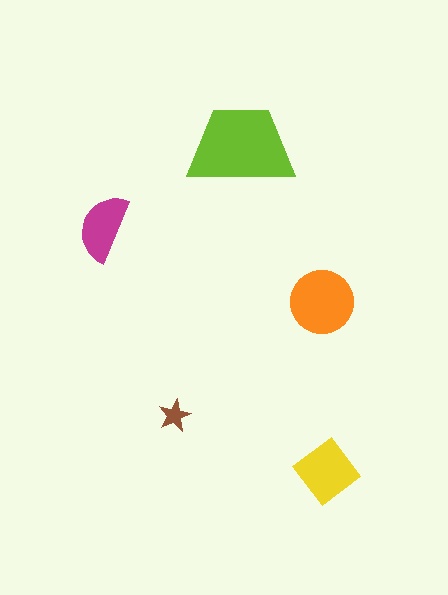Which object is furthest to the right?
The yellow diamond is rightmost.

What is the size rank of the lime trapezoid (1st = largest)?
1st.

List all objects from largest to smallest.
The lime trapezoid, the orange circle, the yellow diamond, the magenta semicircle, the brown star.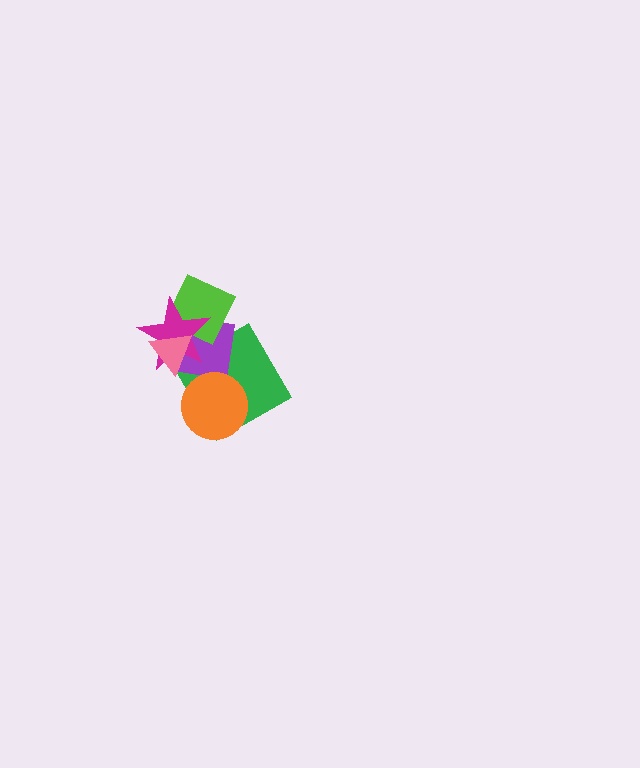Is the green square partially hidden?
Yes, it is partially covered by another shape.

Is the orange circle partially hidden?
No, no other shape covers it.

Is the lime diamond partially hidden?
Yes, it is partially covered by another shape.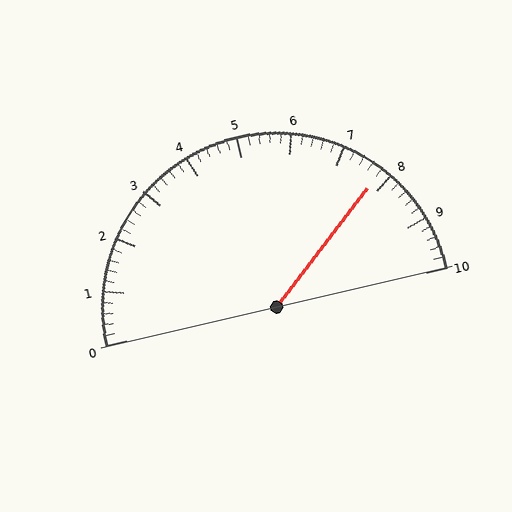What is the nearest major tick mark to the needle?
The nearest major tick mark is 8.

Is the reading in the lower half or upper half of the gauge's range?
The reading is in the upper half of the range (0 to 10).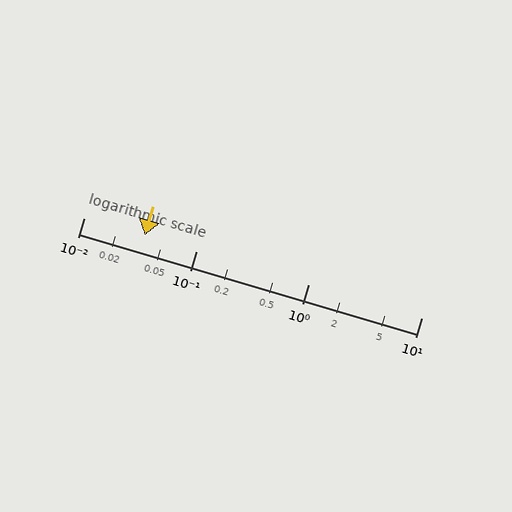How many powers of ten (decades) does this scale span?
The scale spans 3 decades, from 0.01 to 10.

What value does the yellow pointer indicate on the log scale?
The pointer indicates approximately 0.035.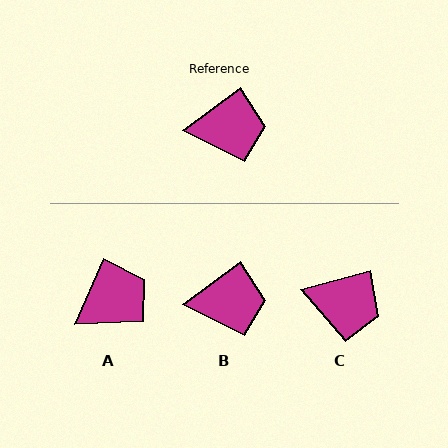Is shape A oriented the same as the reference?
No, it is off by about 30 degrees.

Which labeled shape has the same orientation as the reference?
B.